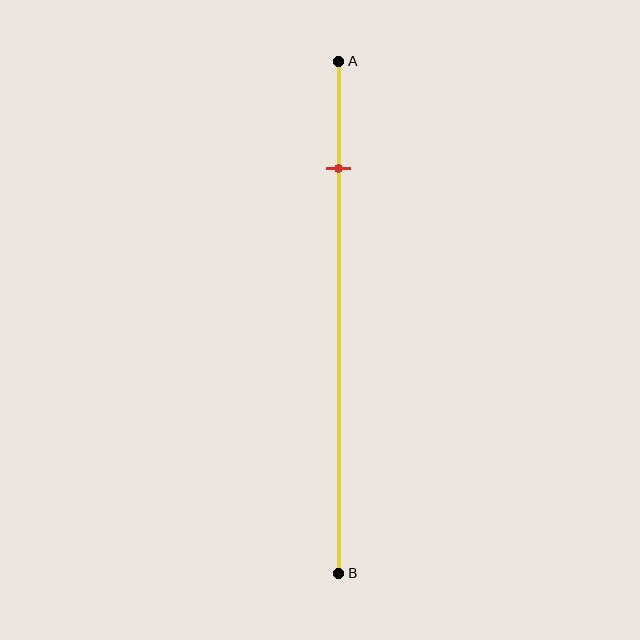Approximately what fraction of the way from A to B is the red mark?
The red mark is approximately 20% of the way from A to B.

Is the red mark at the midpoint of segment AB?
No, the mark is at about 20% from A, not at the 50% midpoint.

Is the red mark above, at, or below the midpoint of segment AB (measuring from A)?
The red mark is above the midpoint of segment AB.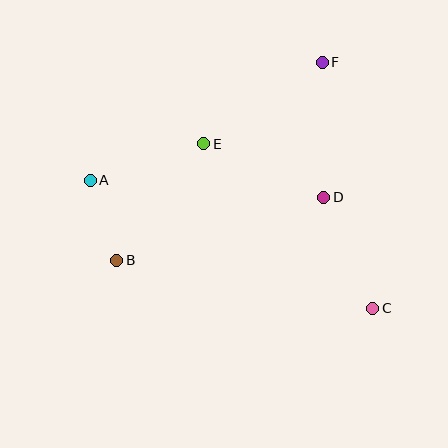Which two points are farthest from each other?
Points A and C are farthest from each other.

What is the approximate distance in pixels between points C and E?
The distance between C and E is approximately 236 pixels.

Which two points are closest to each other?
Points A and B are closest to each other.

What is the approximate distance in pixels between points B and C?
The distance between B and C is approximately 260 pixels.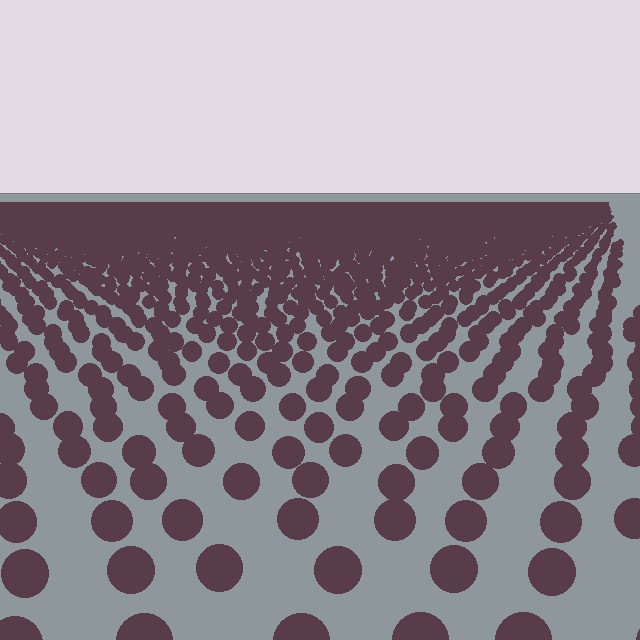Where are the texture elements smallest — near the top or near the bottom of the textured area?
Near the top.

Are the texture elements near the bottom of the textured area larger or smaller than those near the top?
Larger. Near the bottom, elements are closer to the viewer and appear at a bigger on-screen size.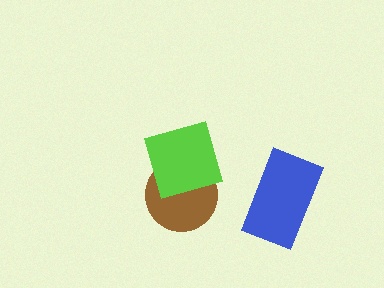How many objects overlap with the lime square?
1 object overlaps with the lime square.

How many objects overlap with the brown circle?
1 object overlaps with the brown circle.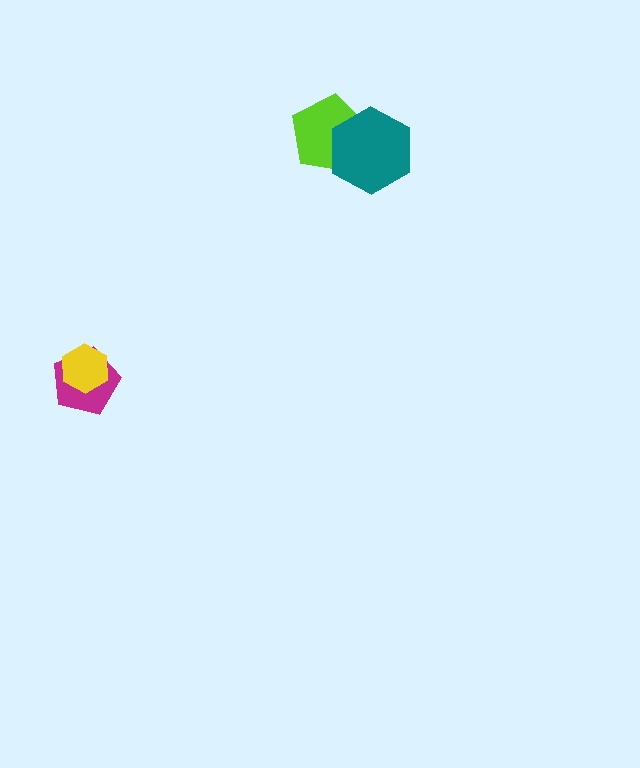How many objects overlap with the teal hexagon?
1 object overlaps with the teal hexagon.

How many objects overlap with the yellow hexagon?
1 object overlaps with the yellow hexagon.